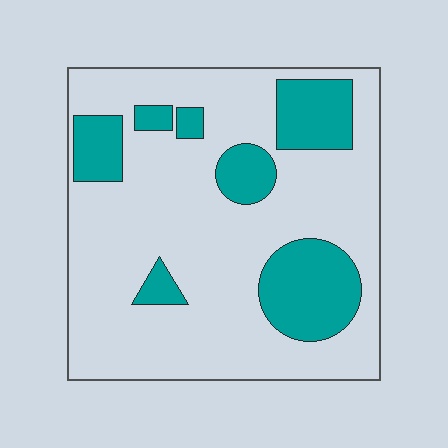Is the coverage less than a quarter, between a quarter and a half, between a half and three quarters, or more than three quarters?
Less than a quarter.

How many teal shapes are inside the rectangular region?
7.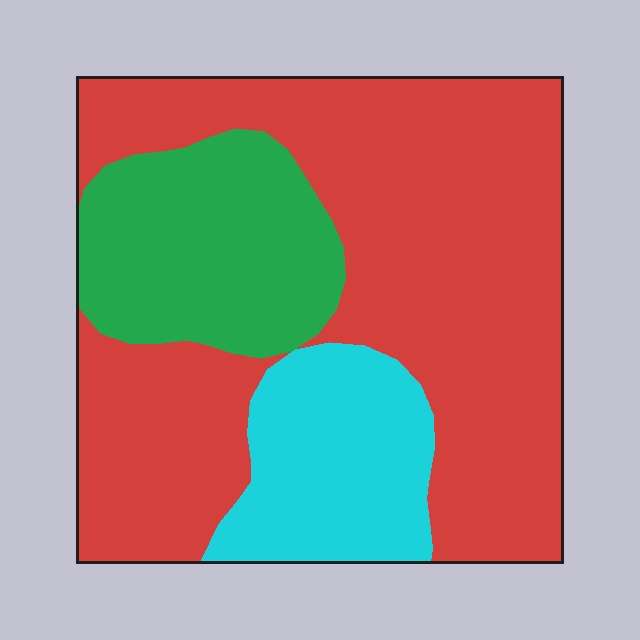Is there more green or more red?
Red.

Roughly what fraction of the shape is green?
Green takes up about one fifth (1/5) of the shape.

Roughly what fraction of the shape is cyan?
Cyan covers 17% of the shape.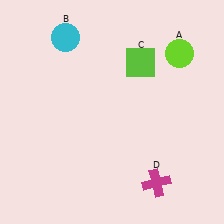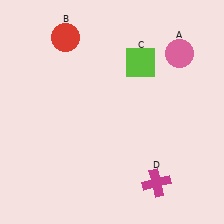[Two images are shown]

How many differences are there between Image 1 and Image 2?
There are 2 differences between the two images.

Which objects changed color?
A changed from lime to pink. B changed from cyan to red.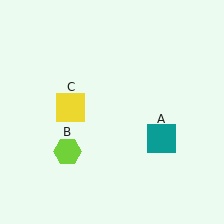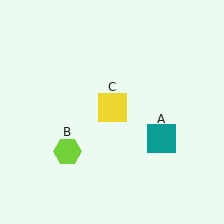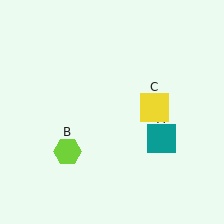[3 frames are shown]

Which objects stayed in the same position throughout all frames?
Teal square (object A) and lime hexagon (object B) remained stationary.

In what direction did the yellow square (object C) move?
The yellow square (object C) moved right.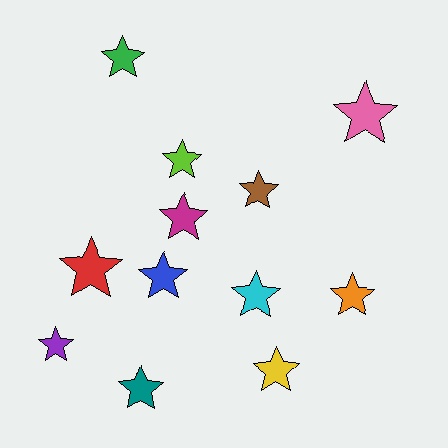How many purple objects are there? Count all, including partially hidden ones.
There is 1 purple object.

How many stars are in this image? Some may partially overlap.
There are 12 stars.